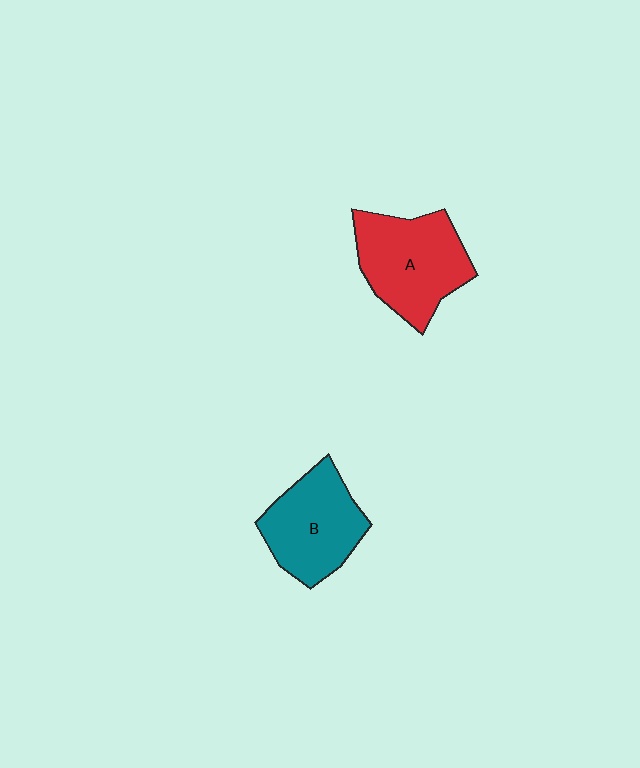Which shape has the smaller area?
Shape B (teal).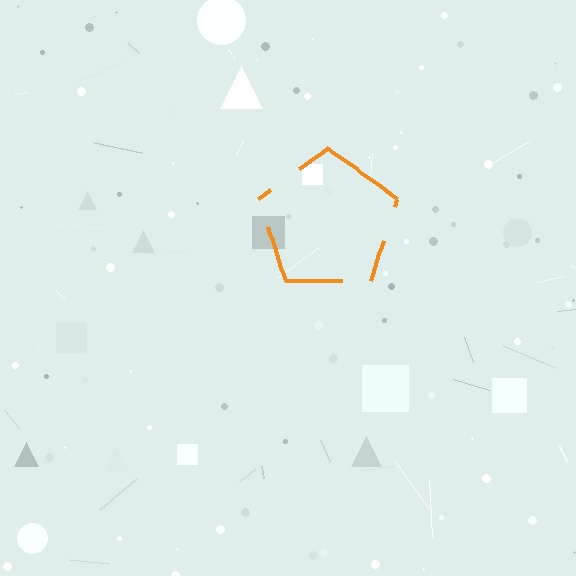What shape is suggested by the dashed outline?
The dashed outline suggests a pentagon.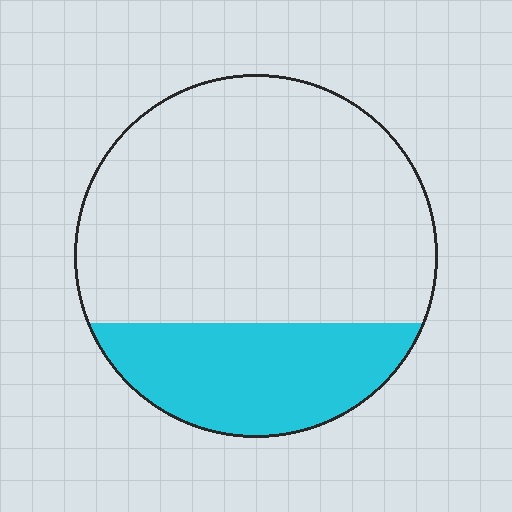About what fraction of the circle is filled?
About one quarter (1/4).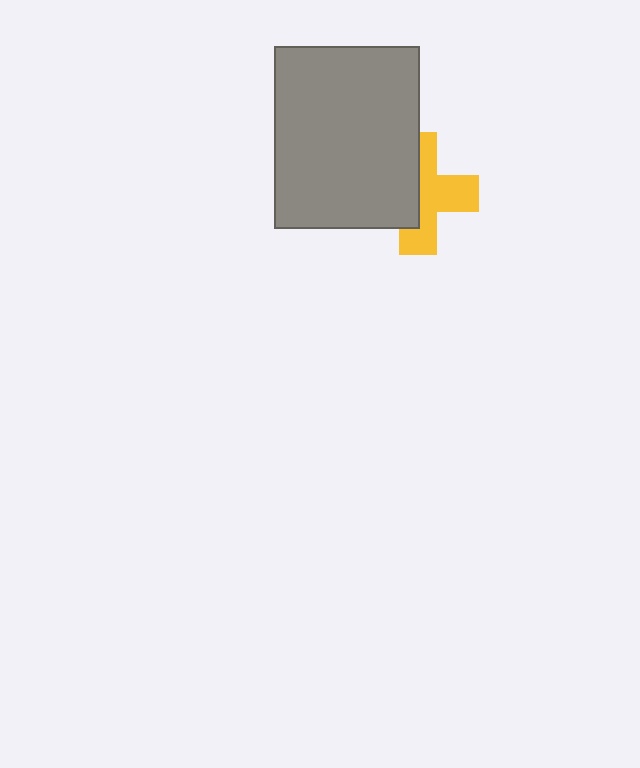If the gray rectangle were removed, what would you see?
You would see the complete yellow cross.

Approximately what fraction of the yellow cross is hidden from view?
Roughly 45% of the yellow cross is hidden behind the gray rectangle.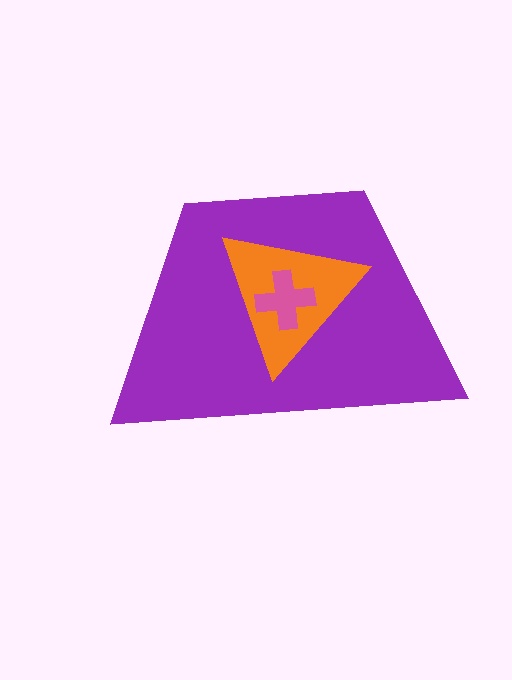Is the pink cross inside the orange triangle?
Yes.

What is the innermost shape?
The pink cross.